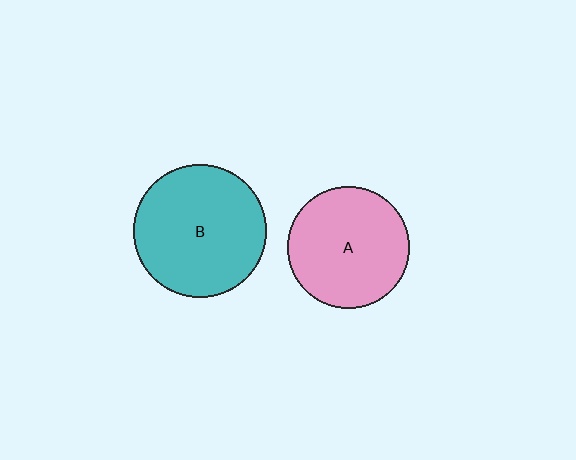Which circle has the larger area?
Circle B (teal).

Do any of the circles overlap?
No, none of the circles overlap.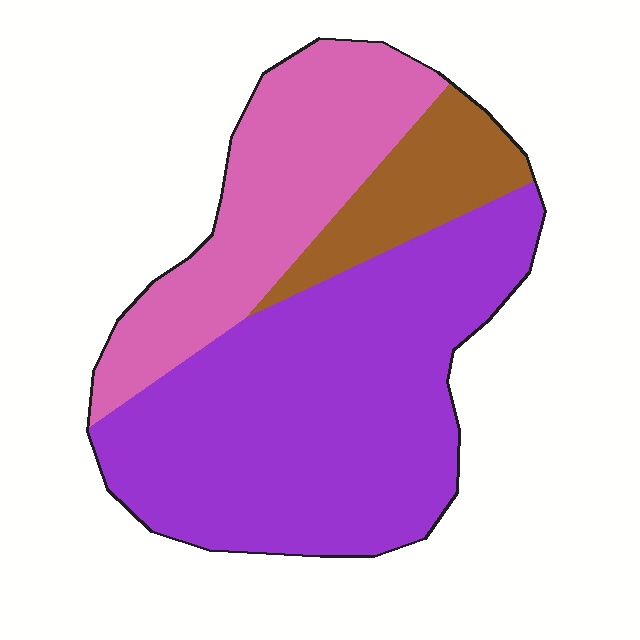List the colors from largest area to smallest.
From largest to smallest: purple, pink, brown.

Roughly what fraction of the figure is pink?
Pink takes up between a quarter and a half of the figure.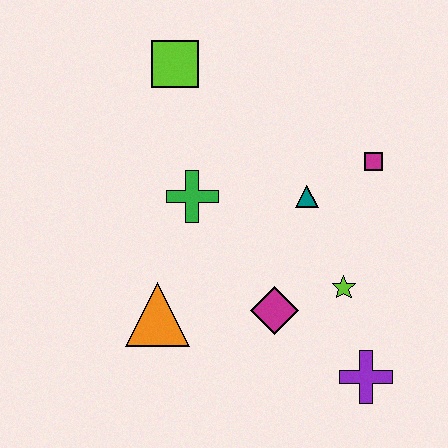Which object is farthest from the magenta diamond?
The lime square is farthest from the magenta diamond.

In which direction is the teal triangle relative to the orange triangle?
The teal triangle is to the right of the orange triangle.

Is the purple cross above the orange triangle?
No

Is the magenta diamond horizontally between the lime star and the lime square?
Yes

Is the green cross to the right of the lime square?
Yes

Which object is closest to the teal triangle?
The magenta square is closest to the teal triangle.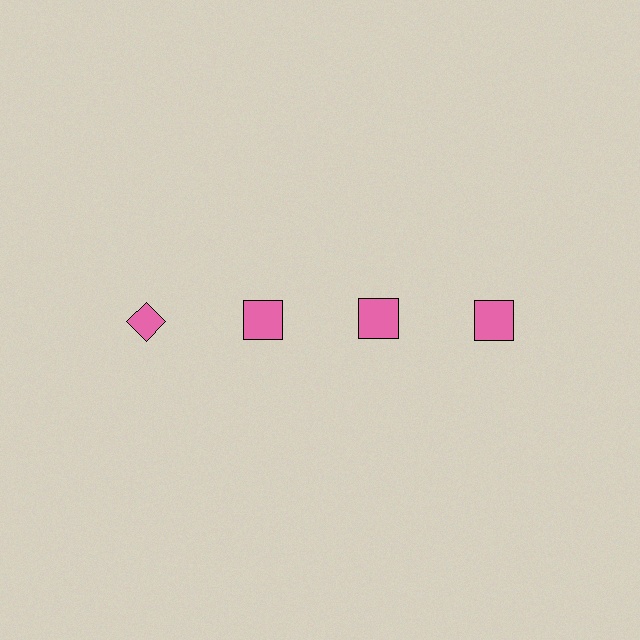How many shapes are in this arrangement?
There are 4 shapes arranged in a grid pattern.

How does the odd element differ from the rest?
It has a different shape: diamond instead of square.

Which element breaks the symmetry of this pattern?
The pink diamond in the top row, leftmost column breaks the symmetry. All other shapes are pink squares.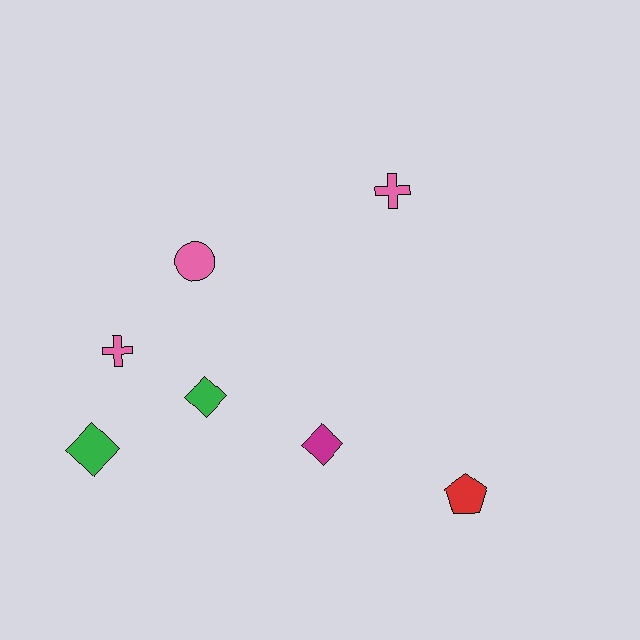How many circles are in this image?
There is 1 circle.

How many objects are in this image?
There are 7 objects.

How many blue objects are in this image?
There are no blue objects.